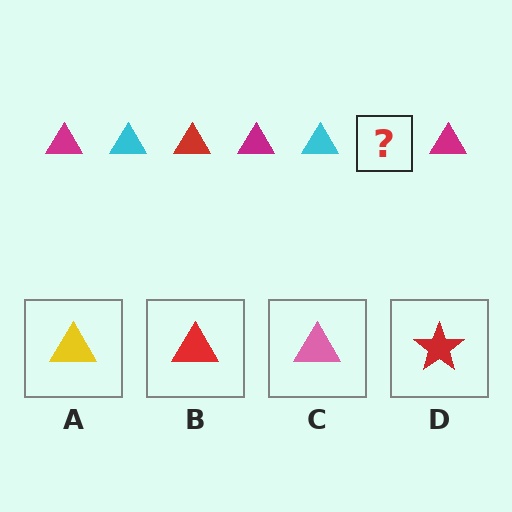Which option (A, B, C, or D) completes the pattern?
B.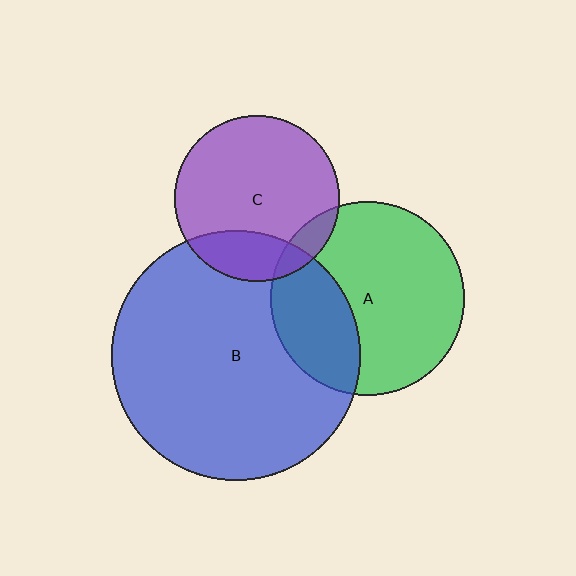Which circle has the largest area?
Circle B (blue).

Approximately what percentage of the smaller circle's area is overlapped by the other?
Approximately 30%.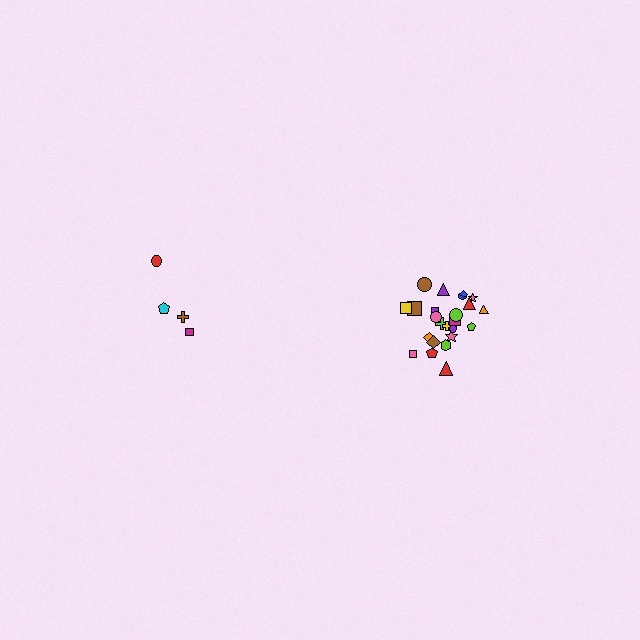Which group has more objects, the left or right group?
The right group.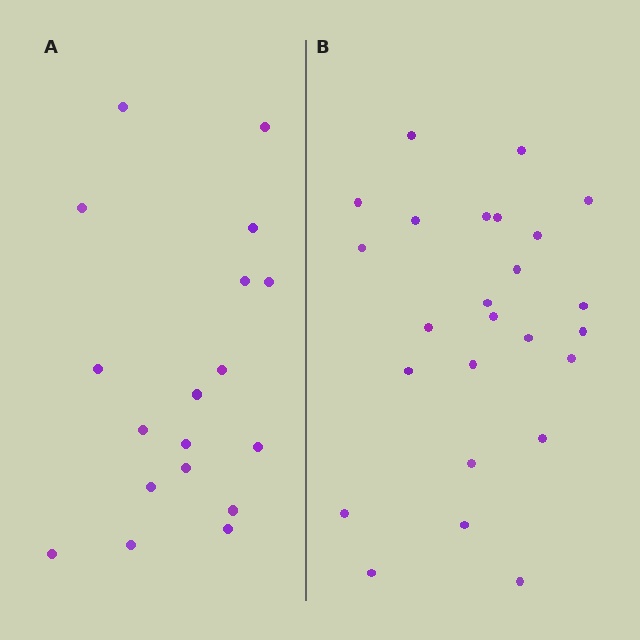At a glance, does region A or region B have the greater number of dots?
Region B (the right region) has more dots.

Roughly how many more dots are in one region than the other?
Region B has roughly 8 or so more dots than region A.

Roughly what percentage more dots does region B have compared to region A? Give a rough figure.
About 40% more.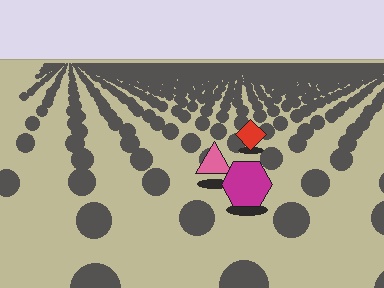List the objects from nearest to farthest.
From nearest to farthest: the magenta hexagon, the pink triangle, the red diamond.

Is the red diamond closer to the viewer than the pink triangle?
No. The pink triangle is closer — you can tell from the texture gradient: the ground texture is coarser near it.